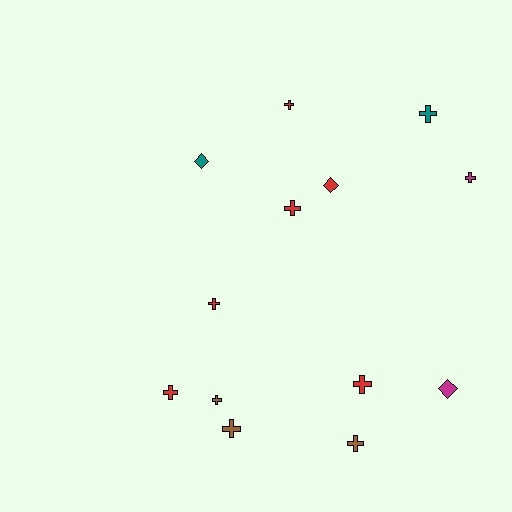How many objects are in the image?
There are 13 objects.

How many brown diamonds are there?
There are no brown diamonds.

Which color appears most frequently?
Red, with 6 objects.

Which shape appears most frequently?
Cross, with 10 objects.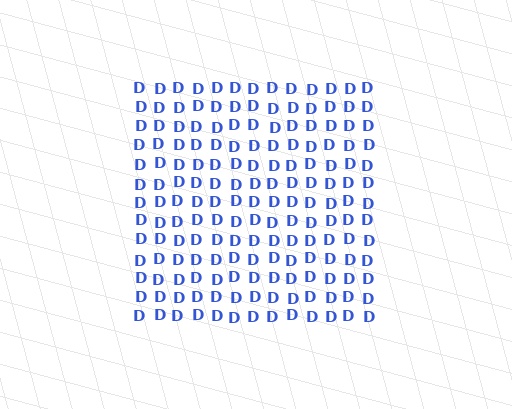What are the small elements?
The small elements are letter D's.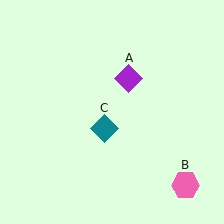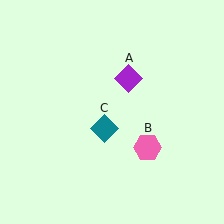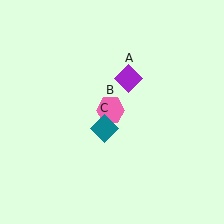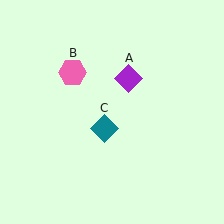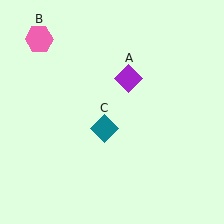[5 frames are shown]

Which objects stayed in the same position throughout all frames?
Purple diamond (object A) and teal diamond (object C) remained stationary.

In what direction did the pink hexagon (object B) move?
The pink hexagon (object B) moved up and to the left.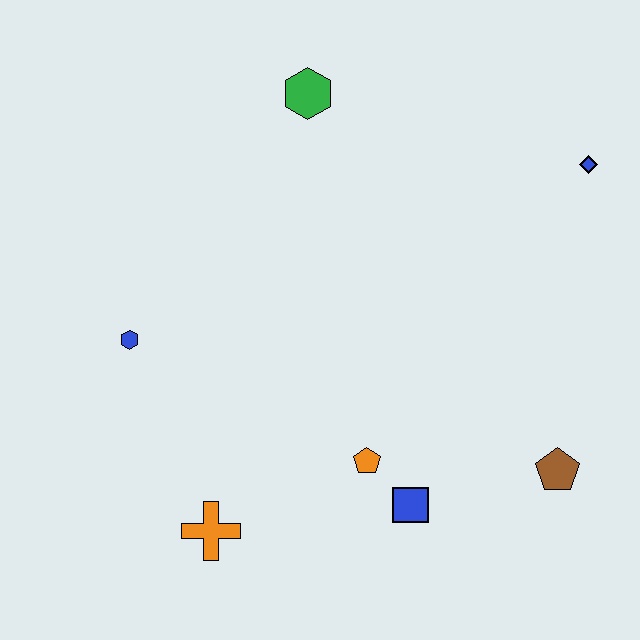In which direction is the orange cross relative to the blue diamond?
The orange cross is to the left of the blue diamond.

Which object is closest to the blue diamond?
The green hexagon is closest to the blue diamond.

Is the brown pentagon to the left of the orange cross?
No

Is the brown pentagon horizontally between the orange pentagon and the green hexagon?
No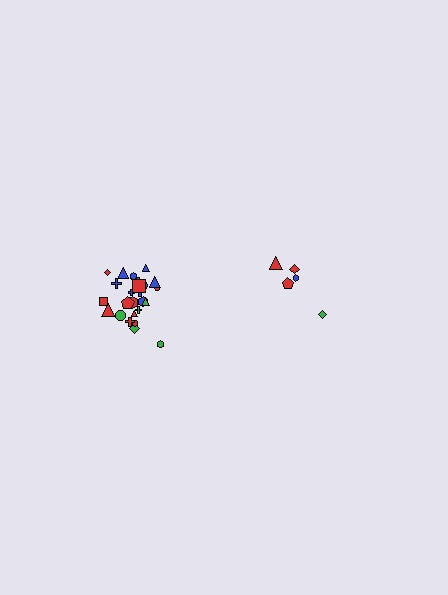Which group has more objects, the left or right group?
The left group.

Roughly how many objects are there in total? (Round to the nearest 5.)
Roughly 30 objects in total.